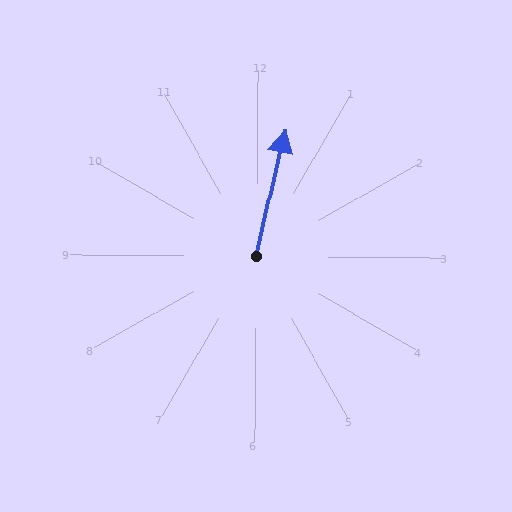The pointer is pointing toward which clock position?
Roughly 12 o'clock.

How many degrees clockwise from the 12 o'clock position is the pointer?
Approximately 13 degrees.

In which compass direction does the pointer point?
North.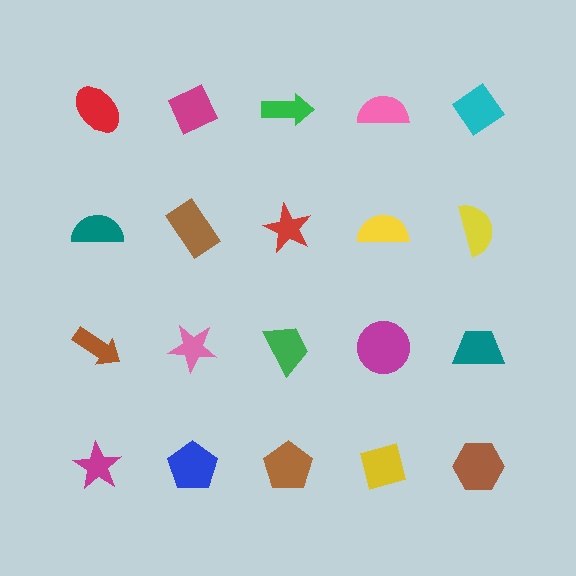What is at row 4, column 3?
A brown pentagon.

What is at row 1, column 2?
A magenta diamond.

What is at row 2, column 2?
A brown rectangle.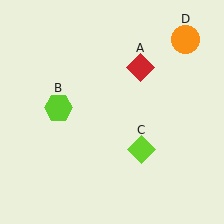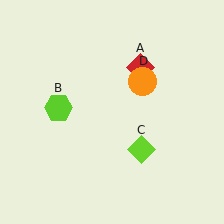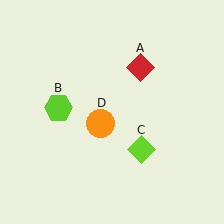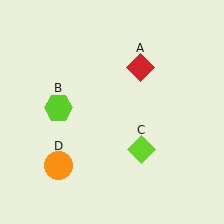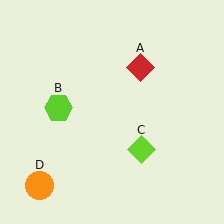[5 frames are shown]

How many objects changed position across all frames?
1 object changed position: orange circle (object D).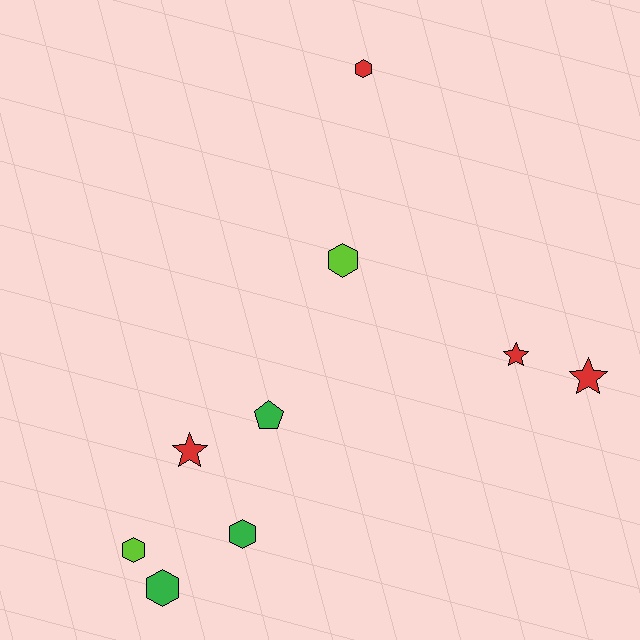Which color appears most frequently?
Red, with 4 objects.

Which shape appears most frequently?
Hexagon, with 5 objects.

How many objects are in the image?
There are 9 objects.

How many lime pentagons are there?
There are no lime pentagons.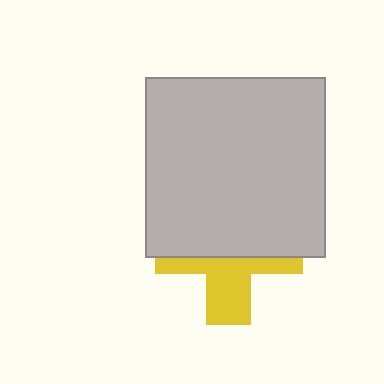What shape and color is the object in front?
The object in front is a light gray square.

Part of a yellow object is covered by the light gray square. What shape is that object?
It is a cross.